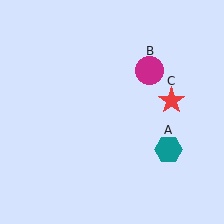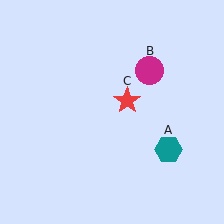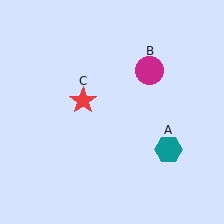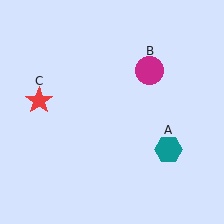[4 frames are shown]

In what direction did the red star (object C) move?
The red star (object C) moved left.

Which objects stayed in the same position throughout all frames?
Teal hexagon (object A) and magenta circle (object B) remained stationary.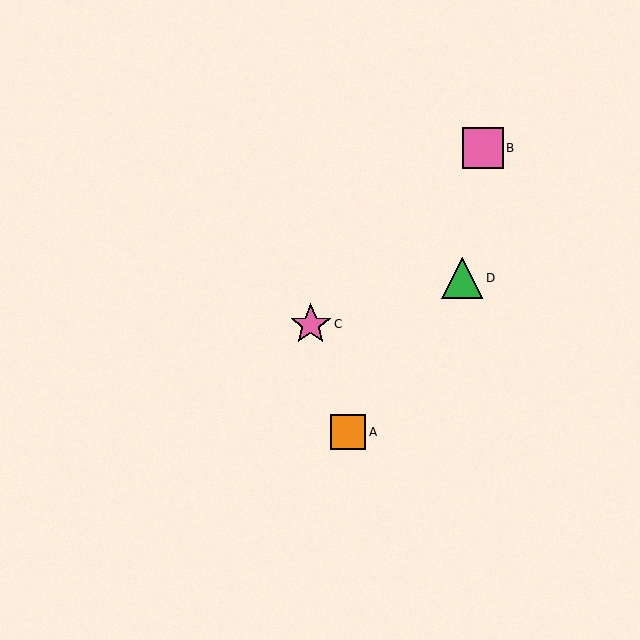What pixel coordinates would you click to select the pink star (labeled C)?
Click at (311, 324) to select the pink star C.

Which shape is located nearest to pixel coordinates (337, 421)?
The orange square (labeled A) at (348, 432) is nearest to that location.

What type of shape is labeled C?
Shape C is a pink star.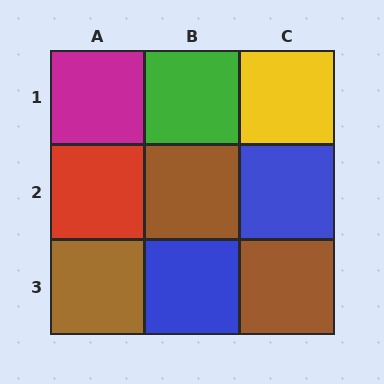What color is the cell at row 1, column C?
Yellow.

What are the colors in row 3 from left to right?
Brown, blue, brown.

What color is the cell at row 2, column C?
Blue.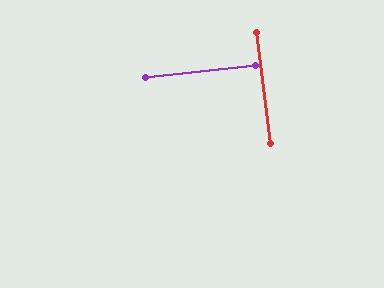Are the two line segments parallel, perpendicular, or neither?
Perpendicular — they meet at approximately 89°.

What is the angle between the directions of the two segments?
Approximately 89 degrees.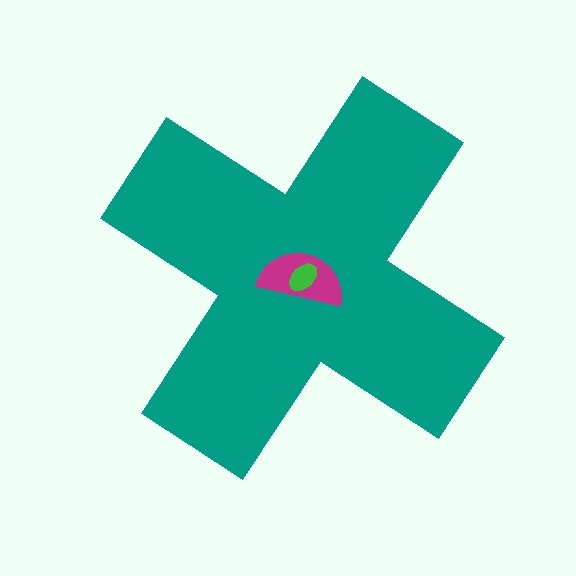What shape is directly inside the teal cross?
The magenta semicircle.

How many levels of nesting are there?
3.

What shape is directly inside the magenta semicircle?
The green ellipse.